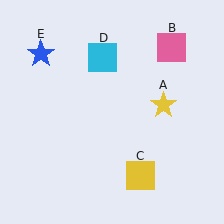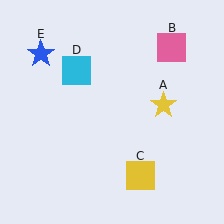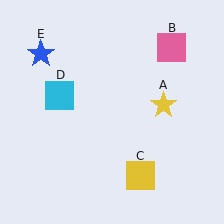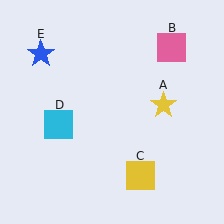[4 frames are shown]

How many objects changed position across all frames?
1 object changed position: cyan square (object D).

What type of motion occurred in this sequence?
The cyan square (object D) rotated counterclockwise around the center of the scene.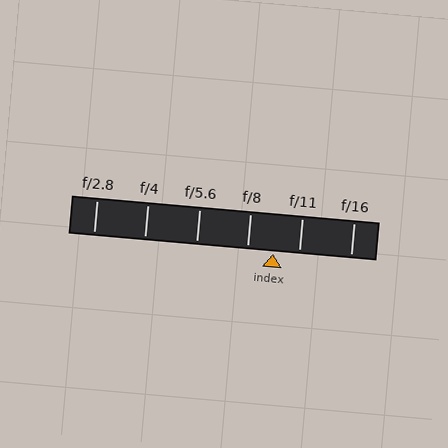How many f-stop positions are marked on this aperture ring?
There are 6 f-stop positions marked.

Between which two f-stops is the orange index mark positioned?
The index mark is between f/8 and f/11.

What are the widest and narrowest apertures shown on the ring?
The widest aperture shown is f/2.8 and the narrowest is f/16.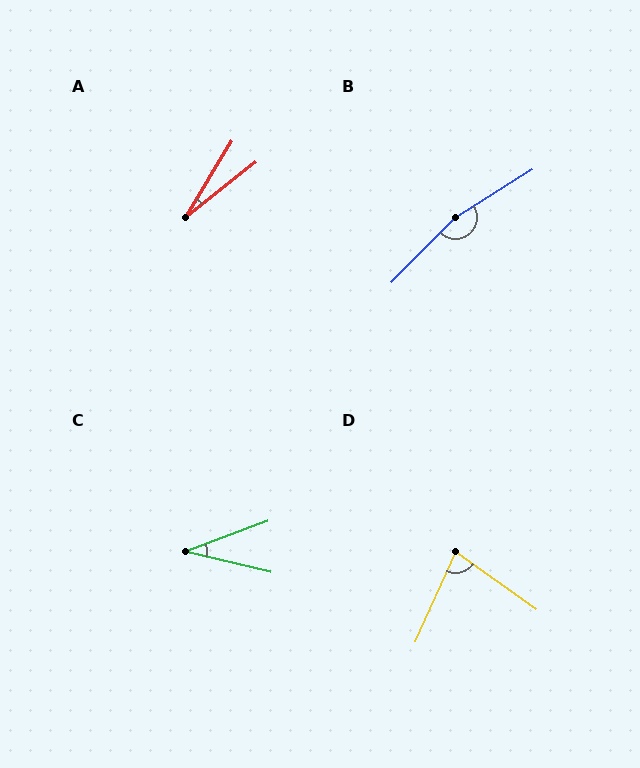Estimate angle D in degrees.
Approximately 79 degrees.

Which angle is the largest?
B, at approximately 167 degrees.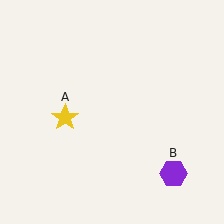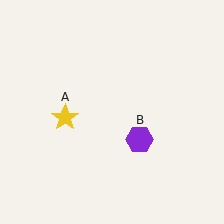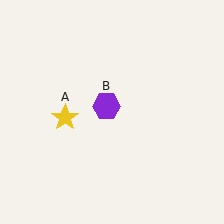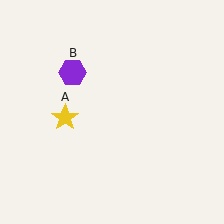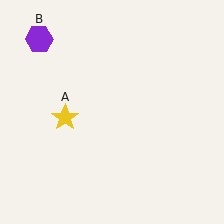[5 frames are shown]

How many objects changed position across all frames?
1 object changed position: purple hexagon (object B).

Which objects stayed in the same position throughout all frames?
Yellow star (object A) remained stationary.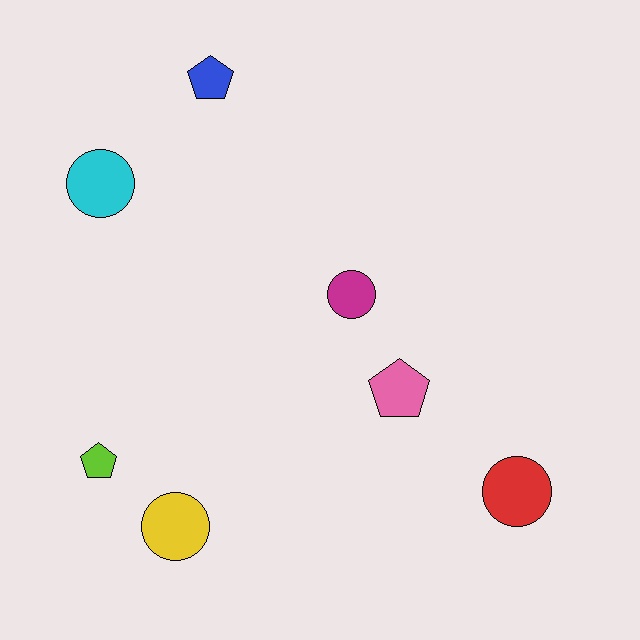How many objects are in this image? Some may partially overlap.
There are 7 objects.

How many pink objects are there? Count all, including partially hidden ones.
There is 1 pink object.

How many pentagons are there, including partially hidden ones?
There are 3 pentagons.